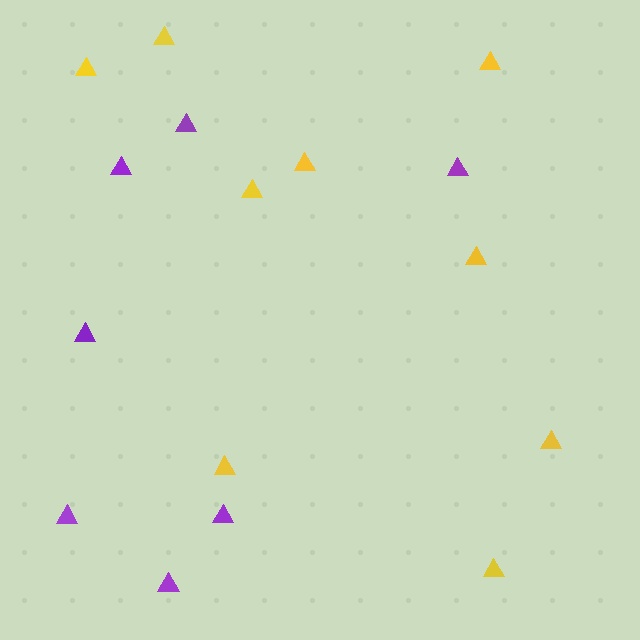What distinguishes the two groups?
There are 2 groups: one group of purple triangles (7) and one group of yellow triangles (9).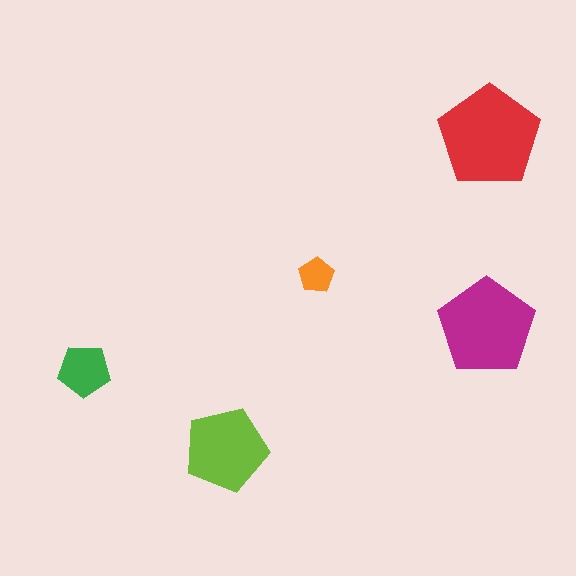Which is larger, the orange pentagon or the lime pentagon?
The lime one.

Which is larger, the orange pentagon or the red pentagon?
The red one.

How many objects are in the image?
There are 5 objects in the image.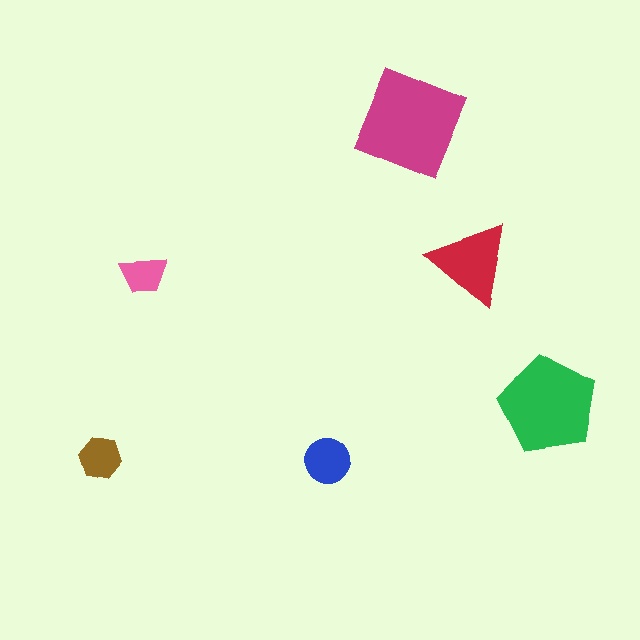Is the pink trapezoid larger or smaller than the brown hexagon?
Smaller.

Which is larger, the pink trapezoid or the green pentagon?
The green pentagon.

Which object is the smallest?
The pink trapezoid.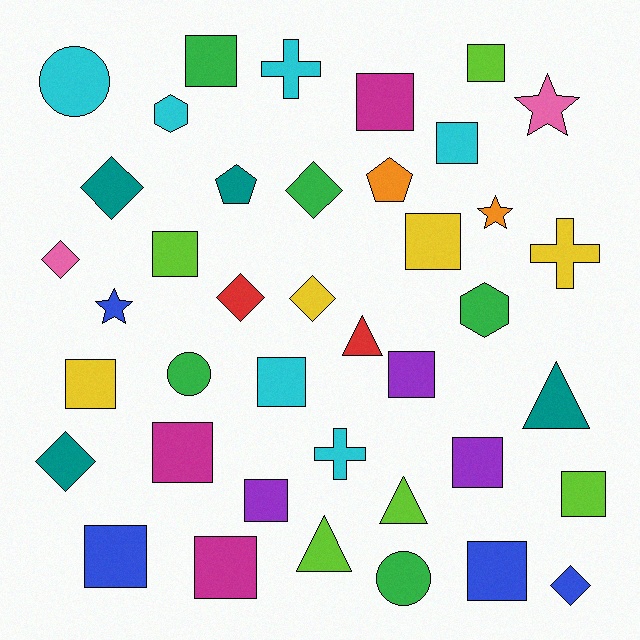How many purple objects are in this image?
There are 3 purple objects.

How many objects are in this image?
There are 40 objects.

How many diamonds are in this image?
There are 7 diamonds.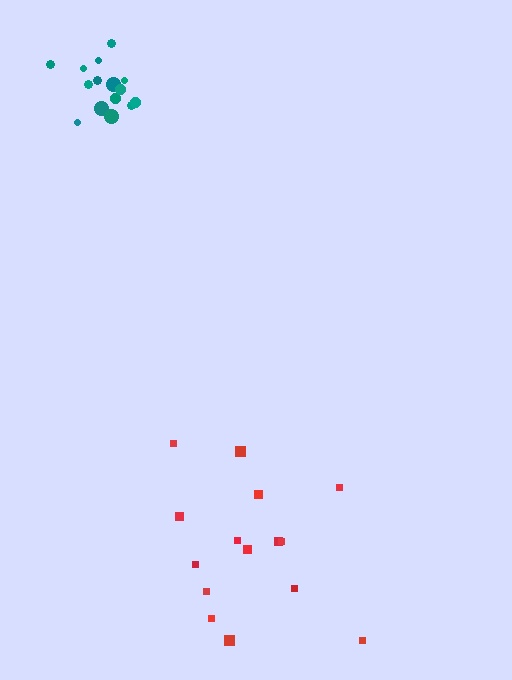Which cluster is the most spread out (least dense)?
Red.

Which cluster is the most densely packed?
Teal.